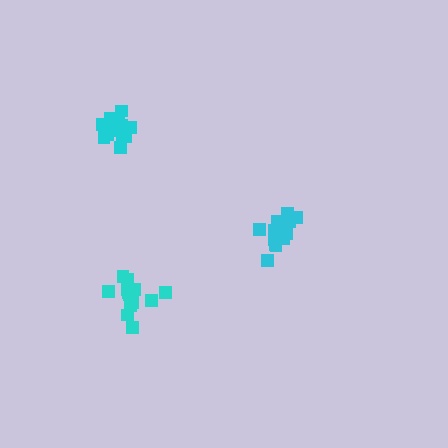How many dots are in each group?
Group 1: 17 dots, Group 2: 14 dots, Group 3: 14 dots (45 total).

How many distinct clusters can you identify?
There are 3 distinct clusters.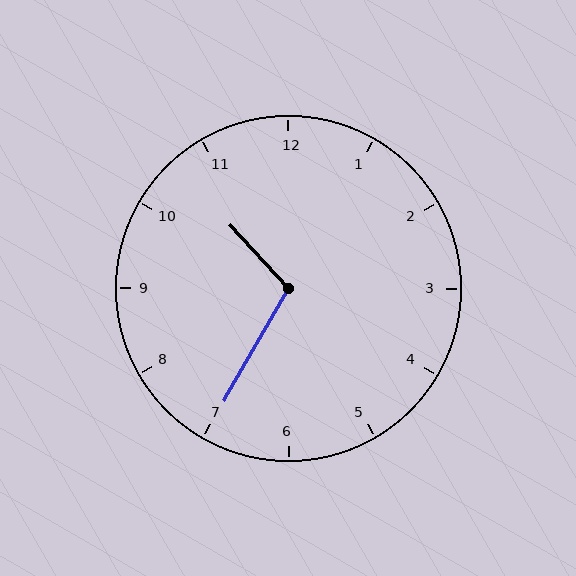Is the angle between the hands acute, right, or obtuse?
It is obtuse.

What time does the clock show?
10:35.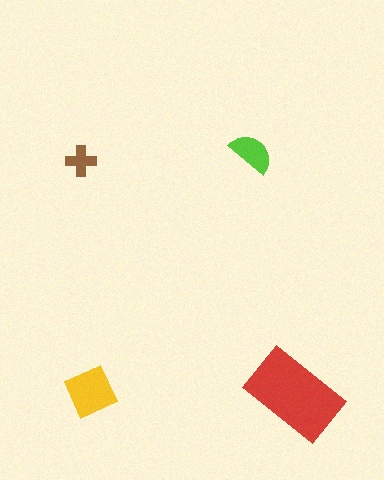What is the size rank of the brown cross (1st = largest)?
4th.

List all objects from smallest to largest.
The brown cross, the lime semicircle, the yellow diamond, the red rectangle.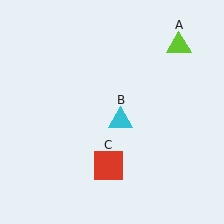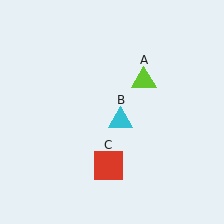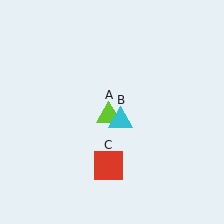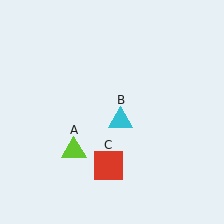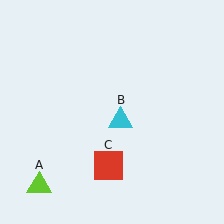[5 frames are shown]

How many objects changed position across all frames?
1 object changed position: lime triangle (object A).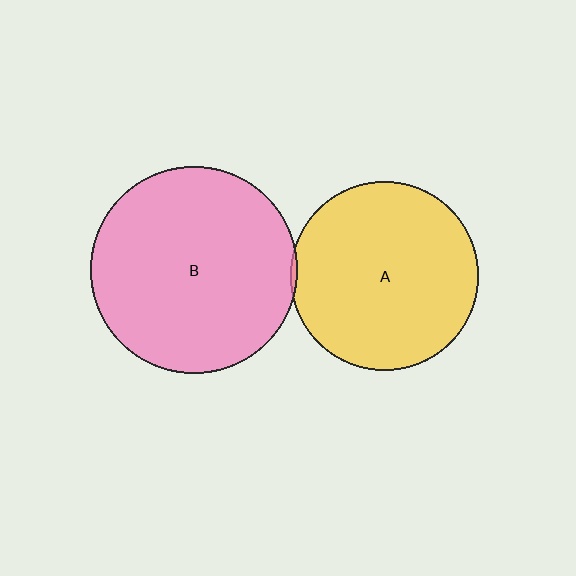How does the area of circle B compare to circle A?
Approximately 1.2 times.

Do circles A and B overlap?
Yes.